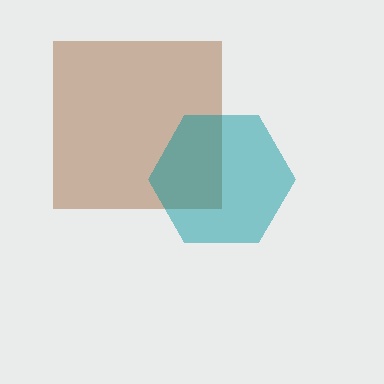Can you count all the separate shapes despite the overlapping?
Yes, there are 2 separate shapes.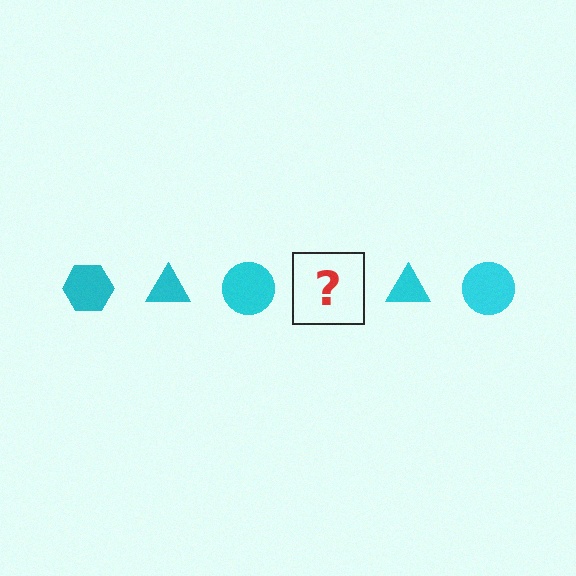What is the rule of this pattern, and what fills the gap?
The rule is that the pattern cycles through hexagon, triangle, circle shapes in cyan. The gap should be filled with a cyan hexagon.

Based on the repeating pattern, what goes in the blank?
The blank should be a cyan hexagon.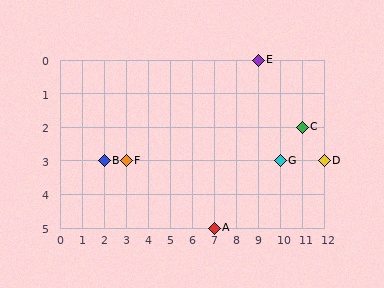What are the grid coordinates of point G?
Point G is at grid coordinates (10, 3).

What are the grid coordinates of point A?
Point A is at grid coordinates (7, 5).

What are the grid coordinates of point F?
Point F is at grid coordinates (3, 3).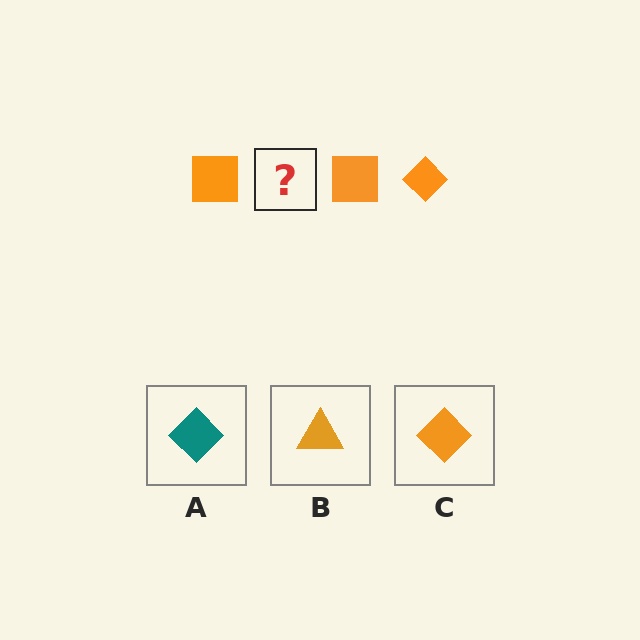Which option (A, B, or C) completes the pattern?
C.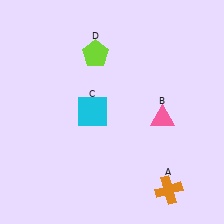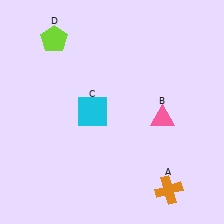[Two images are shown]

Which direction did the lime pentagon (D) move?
The lime pentagon (D) moved left.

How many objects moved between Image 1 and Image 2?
1 object moved between the two images.